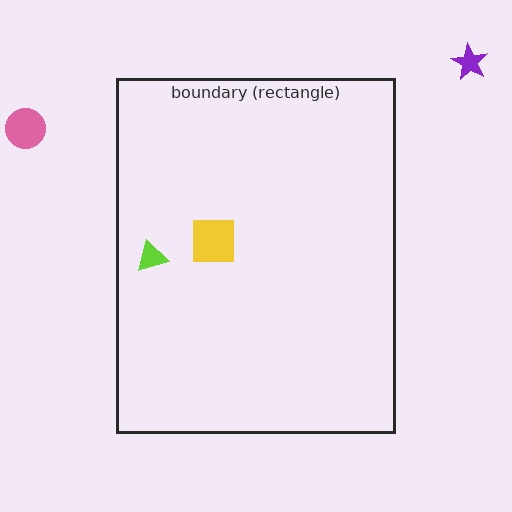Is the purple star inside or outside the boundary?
Outside.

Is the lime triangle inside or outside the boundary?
Inside.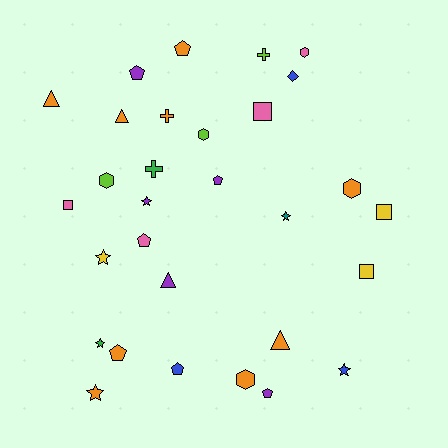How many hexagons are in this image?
There are 5 hexagons.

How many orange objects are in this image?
There are 9 orange objects.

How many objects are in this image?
There are 30 objects.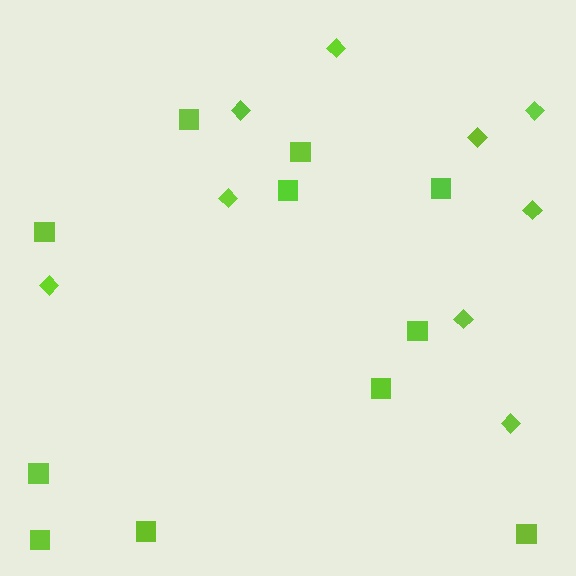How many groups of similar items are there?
There are 2 groups: one group of squares (11) and one group of diamonds (9).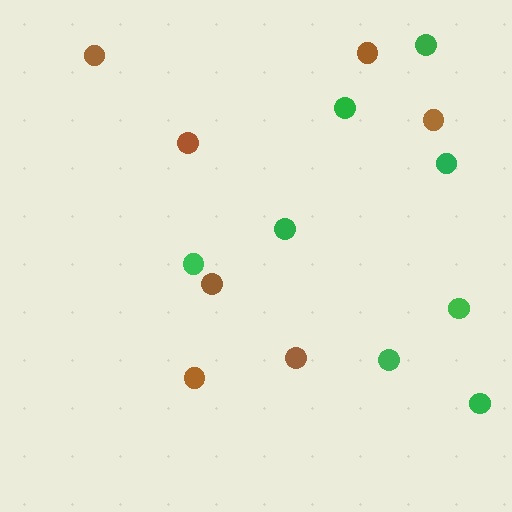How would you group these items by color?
There are 2 groups: one group of green circles (8) and one group of brown circles (7).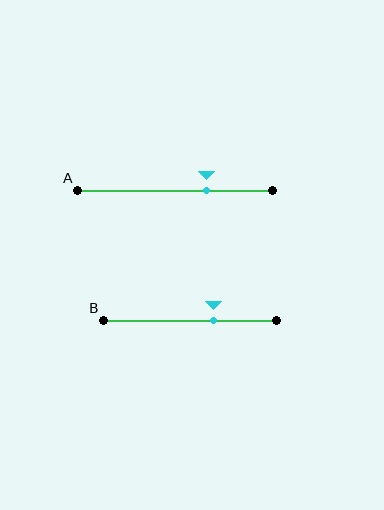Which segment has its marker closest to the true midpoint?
Segment B has its marker closest to the true midpoint.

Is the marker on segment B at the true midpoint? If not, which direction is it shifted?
No, the marker on segment B is shifted to the right by about 13% of the segment length.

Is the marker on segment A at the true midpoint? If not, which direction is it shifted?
No, the marker on segment A is shifted to the right by about 16% of the segment length.